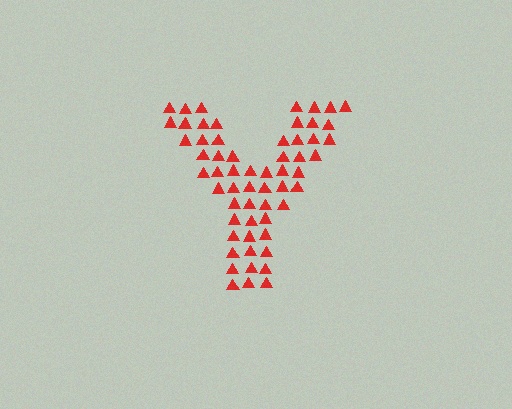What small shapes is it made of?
It is made of small triangles.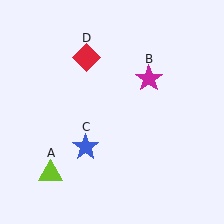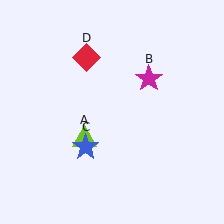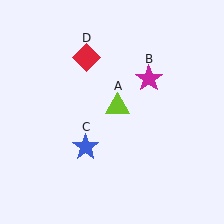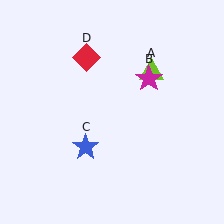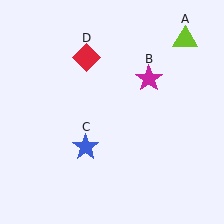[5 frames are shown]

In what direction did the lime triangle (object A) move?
The lime triangle (object A) moved up and to the right.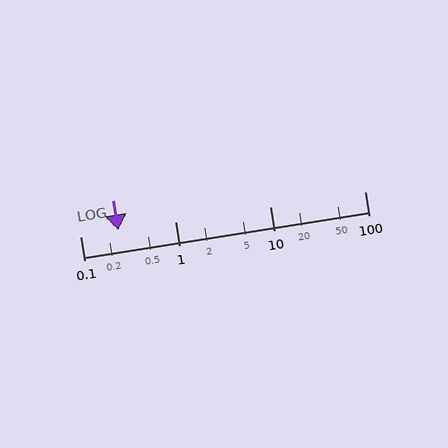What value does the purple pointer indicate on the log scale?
The pointer indicates approximately 0.25.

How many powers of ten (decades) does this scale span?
The scale spans 3 decades, from 0.1 to 100.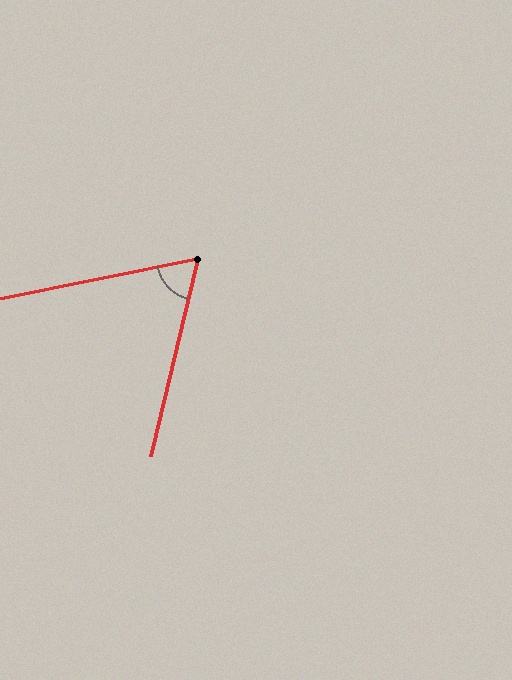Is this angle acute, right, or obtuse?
It is acute.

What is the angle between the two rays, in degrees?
Approximately 65 degrees.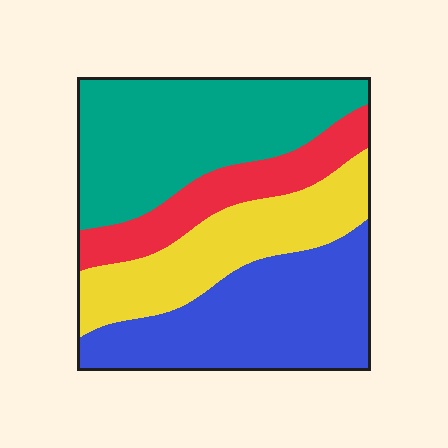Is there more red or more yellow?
Yellow.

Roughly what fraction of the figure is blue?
Blue covers 30% of the figure.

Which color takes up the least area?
Red, at roughly 15%.